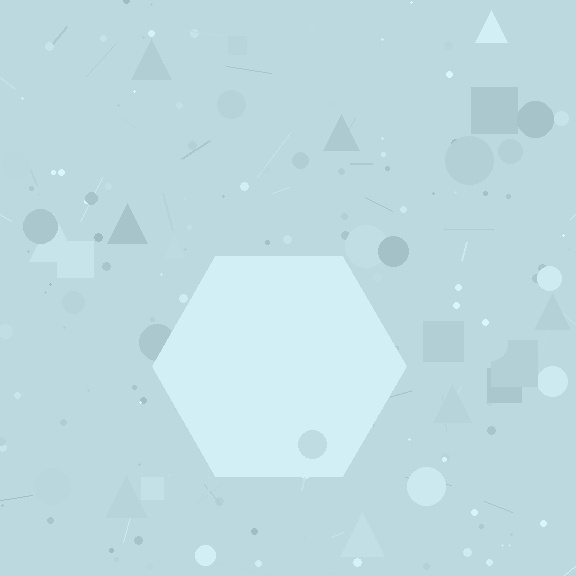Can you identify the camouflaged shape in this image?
The camouflaged shape is a hexagon.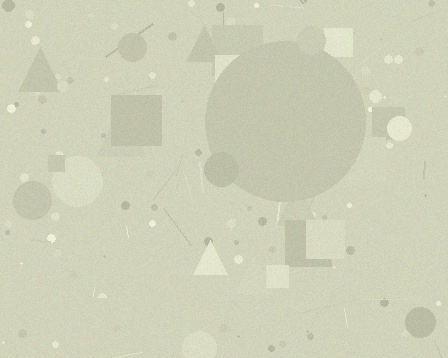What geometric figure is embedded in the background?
A circle is embedded in the background.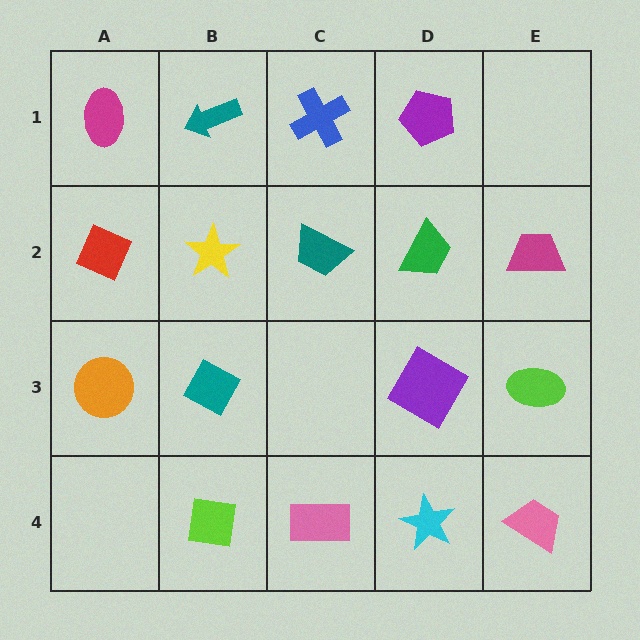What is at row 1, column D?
A purple pentagon.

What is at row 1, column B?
A teal arrow.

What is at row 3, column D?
A purple diamond.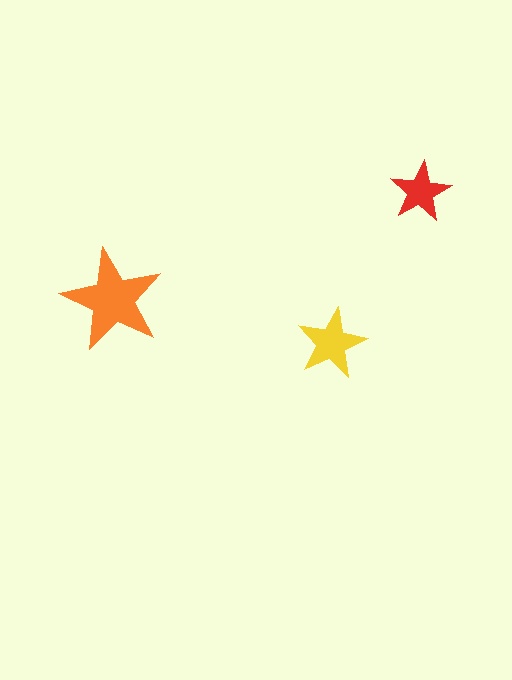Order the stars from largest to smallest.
the orange one, the yellow one, the red one.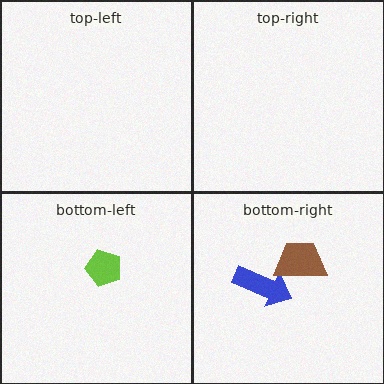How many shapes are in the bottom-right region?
2.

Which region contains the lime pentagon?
The bottom-left region.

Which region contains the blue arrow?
The bottom-right region.